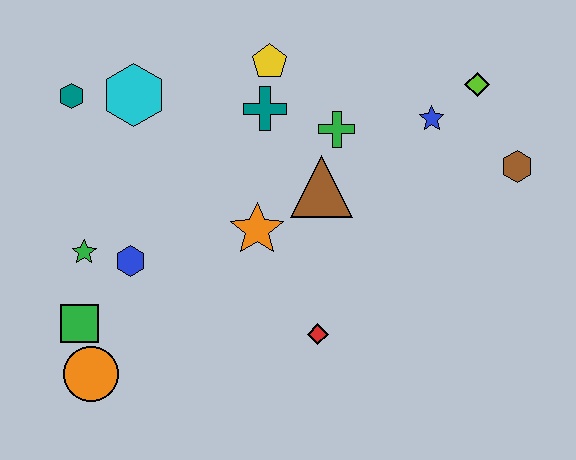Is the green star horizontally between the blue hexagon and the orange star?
No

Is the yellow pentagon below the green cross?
No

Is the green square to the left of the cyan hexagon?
Yes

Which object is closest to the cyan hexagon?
The teal hexagon is closest to the cyan hexagon.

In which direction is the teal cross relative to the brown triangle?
The teal cross is above the brown triangle.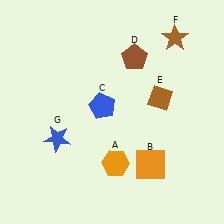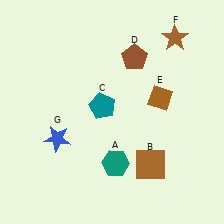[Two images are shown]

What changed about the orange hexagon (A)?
In Image 1, A is orange. In Image 2, it changed to teal.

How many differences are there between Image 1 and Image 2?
There are 3 differences between the two images.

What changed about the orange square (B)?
In Image 1, B is orange. In Image 2, it changed to brown.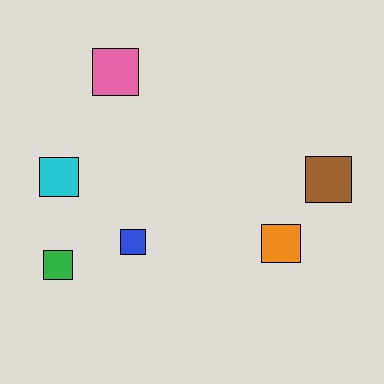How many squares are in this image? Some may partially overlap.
There are 6 squares.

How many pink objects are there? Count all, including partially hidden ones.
There is 1 pink object.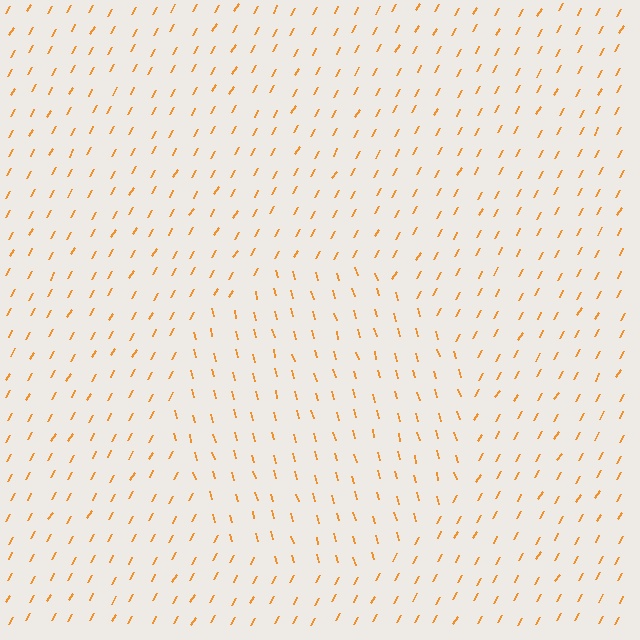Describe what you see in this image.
The image is filled with small orange line segments. A circle region in the image has lines oriented differently from the surrounding lines, creating a visible texture boundary.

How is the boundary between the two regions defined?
The boundary is defined purely by a change in line orientation (approximately 45 degrees difference). All lines are the same color and thickness.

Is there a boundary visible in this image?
Yes, there is a texture boundary formed by a change in line orientation.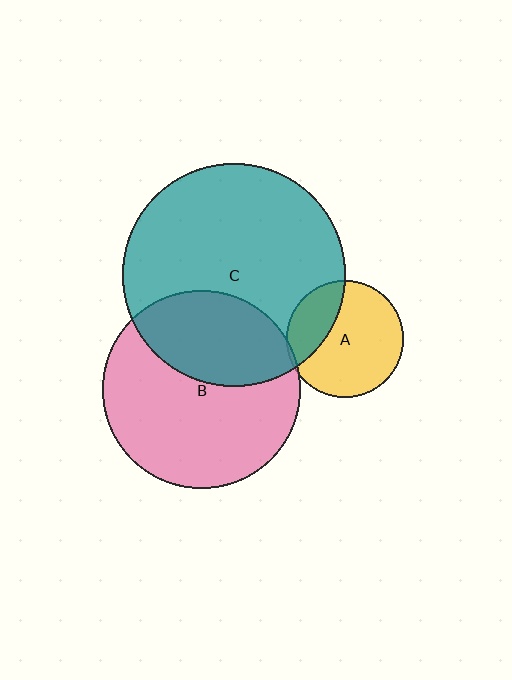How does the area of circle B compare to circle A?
Approximately 2.9 times.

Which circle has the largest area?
Circle C (teal).